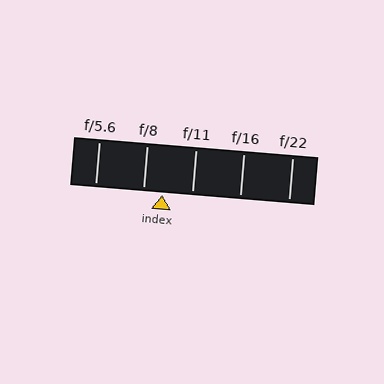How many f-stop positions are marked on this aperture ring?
There are 5 f-stop positions marked.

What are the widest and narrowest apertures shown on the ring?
The widest aperture shown is f/5.6 and the narrowest is f/22.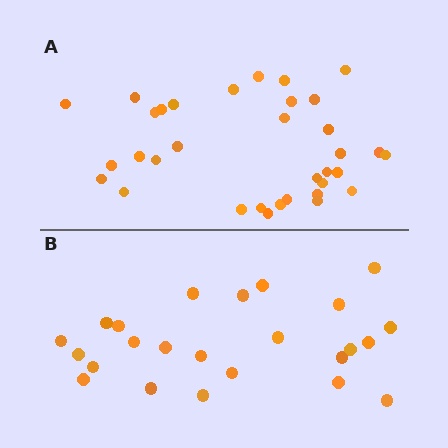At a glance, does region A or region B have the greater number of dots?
Region A (the top region) has more dots.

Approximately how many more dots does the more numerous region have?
Region A has roughly 10 or so more dots than region B.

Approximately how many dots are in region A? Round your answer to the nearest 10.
About 30 dots. (The exact count is 34, which rounds to 30.)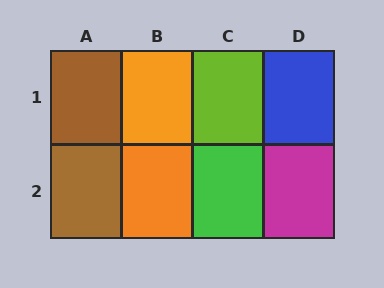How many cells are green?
1 cell is green.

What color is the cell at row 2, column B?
Orange.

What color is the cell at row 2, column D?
Magenta.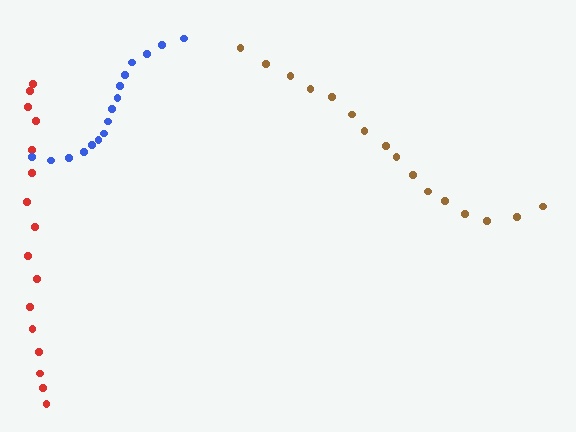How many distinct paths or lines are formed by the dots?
There are 3 distinct paths.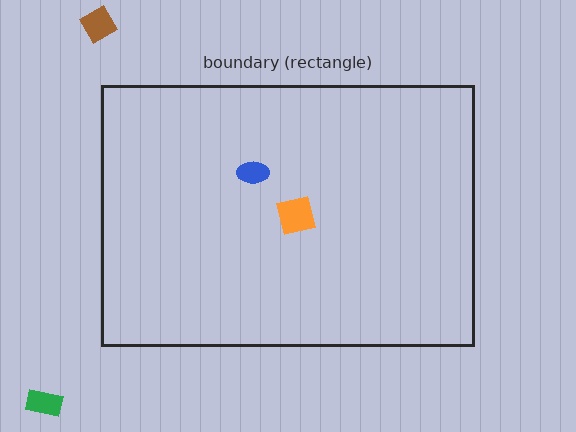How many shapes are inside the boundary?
2 inside, 2 outside.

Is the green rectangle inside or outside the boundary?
Outside.